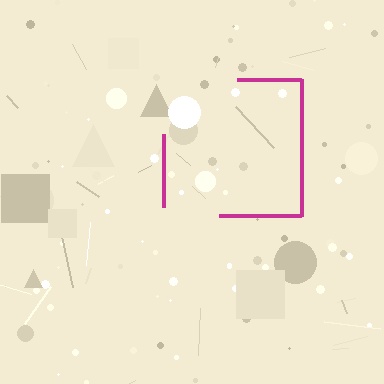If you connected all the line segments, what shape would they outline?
They would outline a square.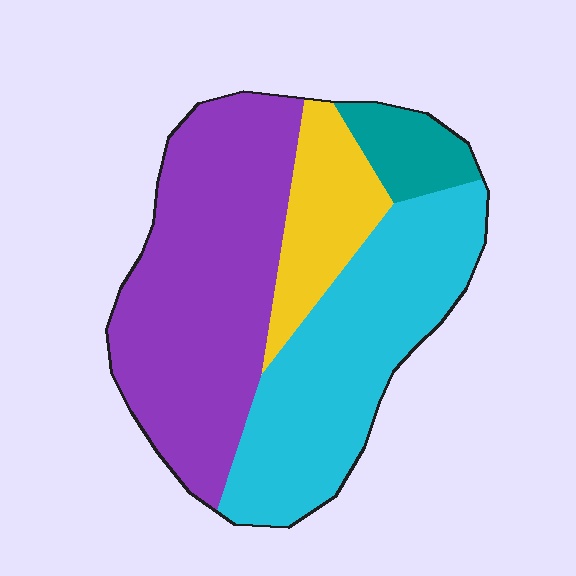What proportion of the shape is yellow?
Yellow covers 14% of the shape.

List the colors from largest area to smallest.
From largest to smallest: purple, cyan, yellow, teal.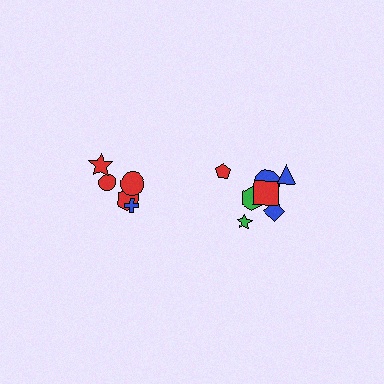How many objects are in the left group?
There are 5 objects.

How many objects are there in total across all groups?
There are 12 objects.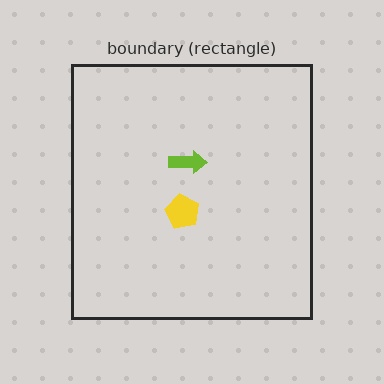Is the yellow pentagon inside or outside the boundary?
Inside.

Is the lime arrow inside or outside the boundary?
Inside.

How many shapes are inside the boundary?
2 inside, 0 outside.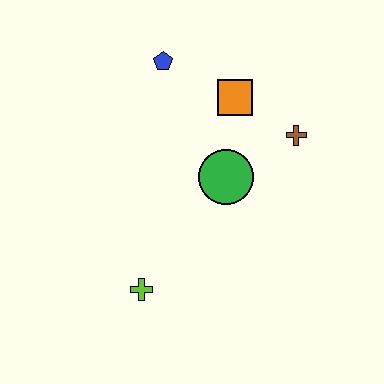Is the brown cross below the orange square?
Yes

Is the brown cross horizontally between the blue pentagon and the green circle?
No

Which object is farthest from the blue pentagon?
The lime cross is farthest from the blue pentagon.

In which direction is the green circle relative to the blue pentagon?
The green circle is below the blue pentagon.